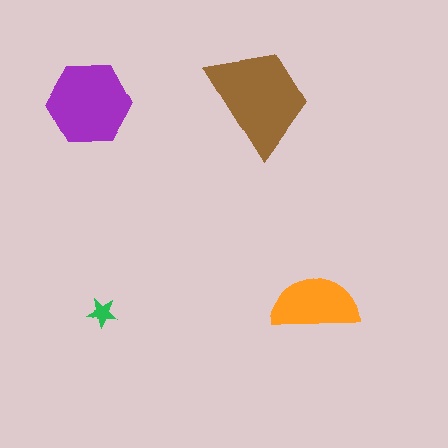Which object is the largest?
The brown trapezoid.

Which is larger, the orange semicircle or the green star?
The orange semicircle.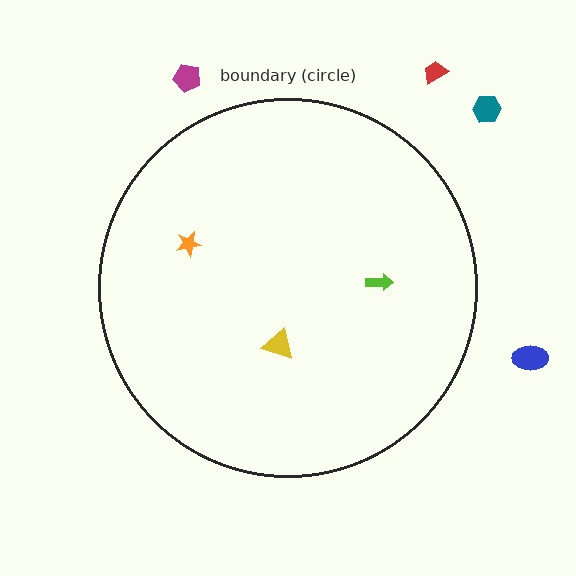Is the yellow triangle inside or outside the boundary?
Inside.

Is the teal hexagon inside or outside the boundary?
Outside.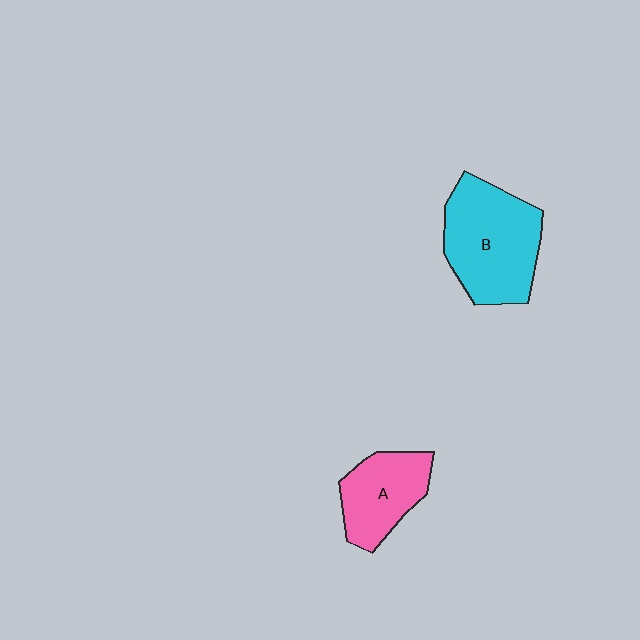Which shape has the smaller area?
Shape A (pink).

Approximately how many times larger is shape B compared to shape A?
Approximately 1.5 times.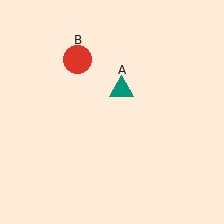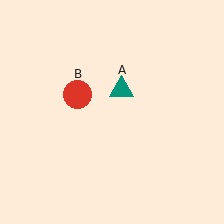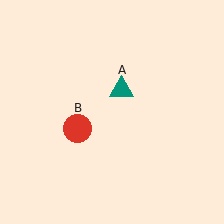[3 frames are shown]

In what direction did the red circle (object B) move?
The red circle (object B) moved down.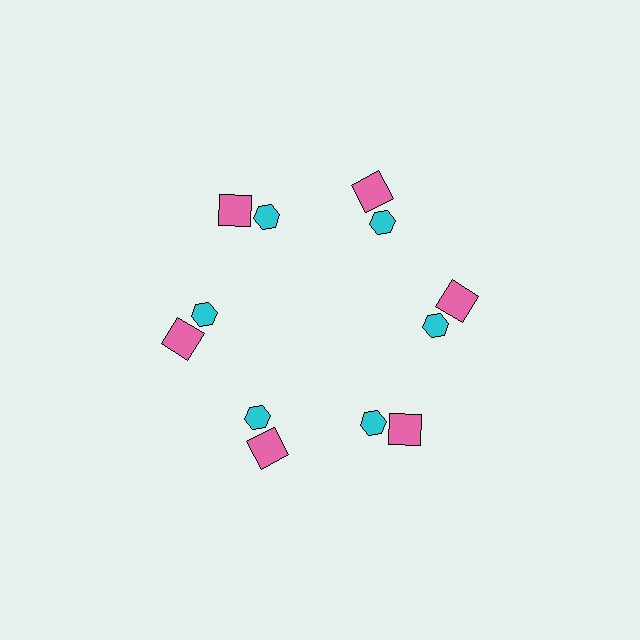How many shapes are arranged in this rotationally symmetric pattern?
There are 12 shapes, arranged in 6 groups of 2.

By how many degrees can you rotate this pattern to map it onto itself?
The pattern maps onto itself every 60 degrees of rotation.